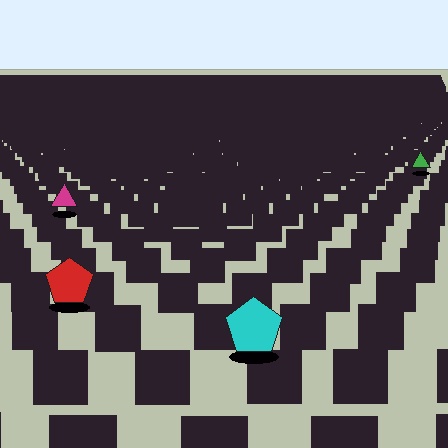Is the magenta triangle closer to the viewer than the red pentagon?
No. The red pentagon is closer — you can tell from the texture gradient: the ground texture is coarser near it.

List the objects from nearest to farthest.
From nearest to farthest: the cyan pentagon, the red pentagon, the magenta triangle, the green triangle.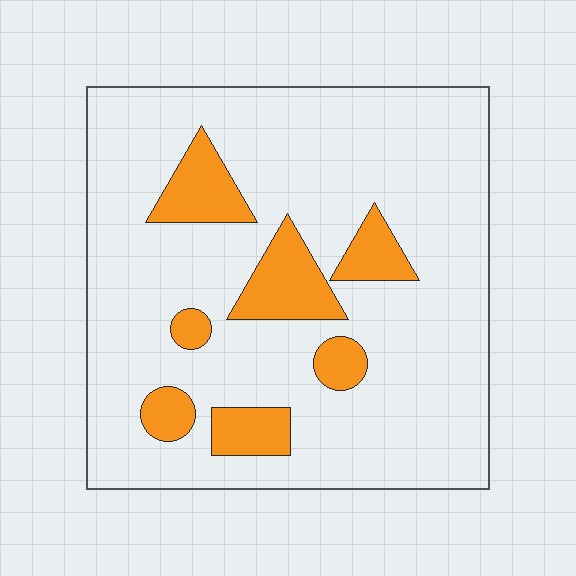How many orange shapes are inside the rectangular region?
7.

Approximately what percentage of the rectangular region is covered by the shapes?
Approximately 15%.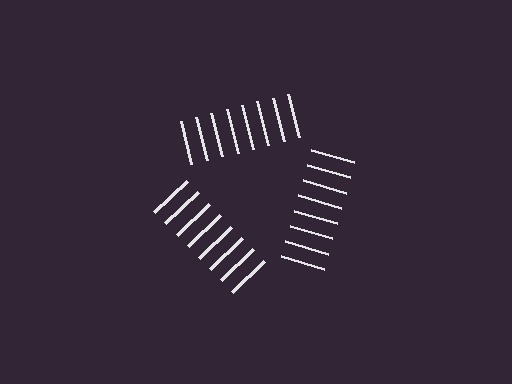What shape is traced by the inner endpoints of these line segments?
An illusory triangle — the line segments terminate on its edges but no continuous stroke is drawn.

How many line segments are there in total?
24 — 8 along each of the 3 edges.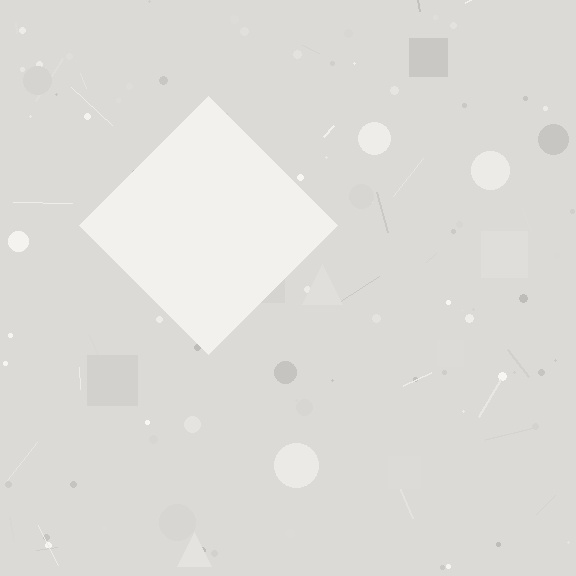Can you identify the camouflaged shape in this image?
The camouflaged shape is a diamond.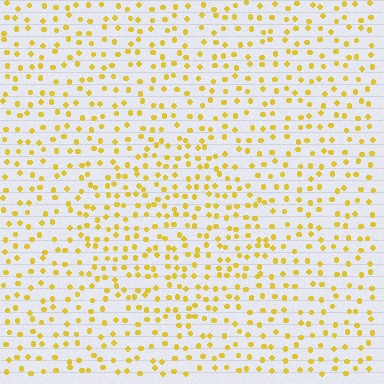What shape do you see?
I see a circle.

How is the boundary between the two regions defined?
The boundary is defined by a change in element density (approximately 1.4x ratio). All elements are the same color, size, and shape.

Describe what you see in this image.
The image contains small yellow elements arranged at two different densities. A circle-shaped region is visible where the elements are more densely packed than the surrounding area.